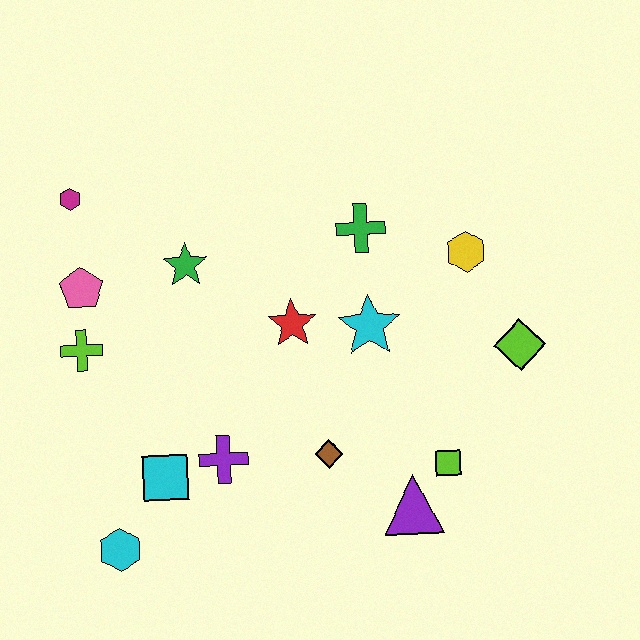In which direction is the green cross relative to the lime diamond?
The green cross is to the left of the lime diamond.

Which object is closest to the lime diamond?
The yellow hexagon is closest to the lime diamond.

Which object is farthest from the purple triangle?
The magenta hexagon is farthest from the purple triangle.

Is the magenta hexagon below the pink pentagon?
No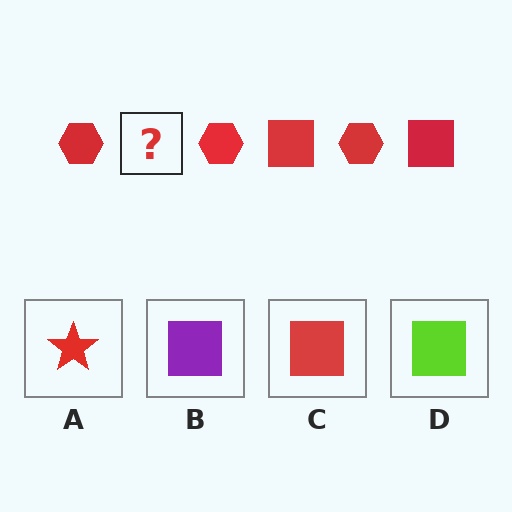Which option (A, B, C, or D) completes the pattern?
C.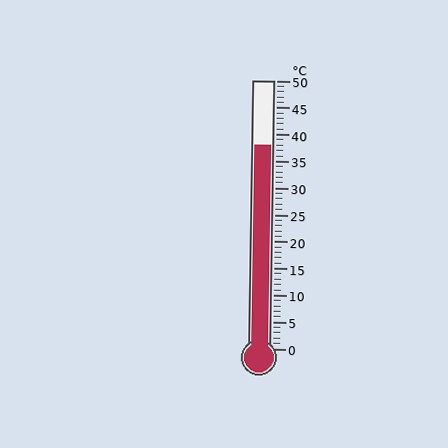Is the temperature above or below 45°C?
The temperature is below 45°C.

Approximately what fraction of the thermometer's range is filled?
The thermometer is filled to approximately 75% of its range.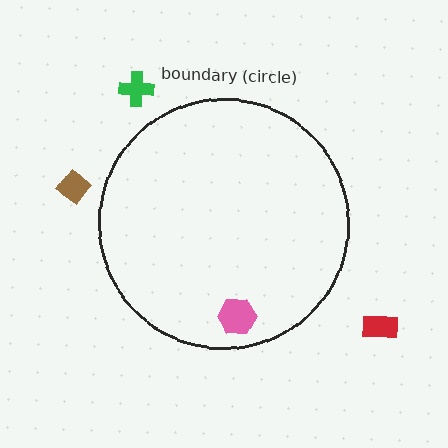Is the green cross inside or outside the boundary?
Outside.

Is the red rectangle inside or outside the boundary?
Outside.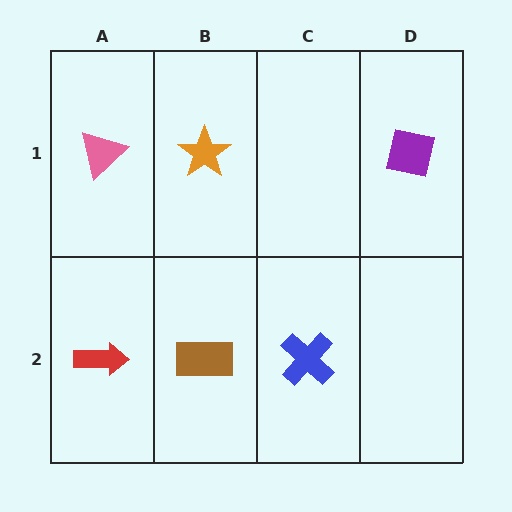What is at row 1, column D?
A purple square.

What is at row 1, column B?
An orange star.